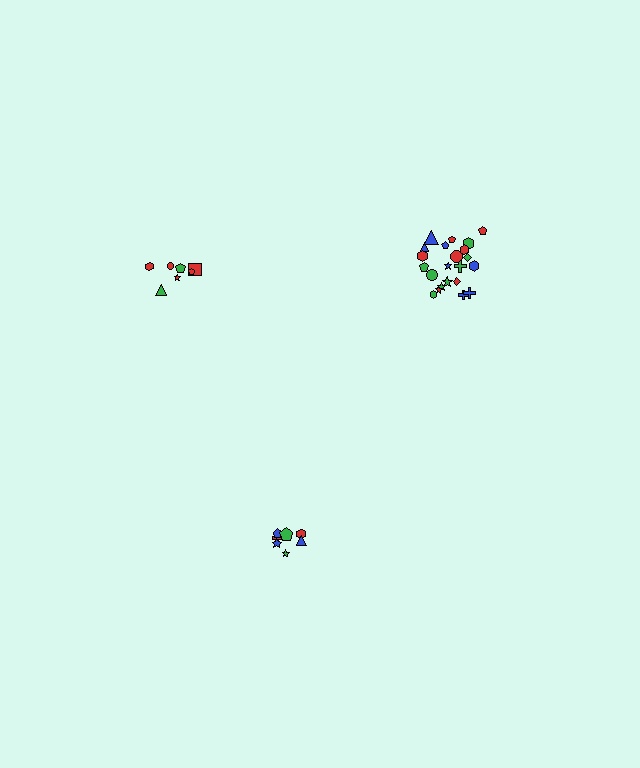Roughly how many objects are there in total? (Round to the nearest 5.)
Roughly 35 objects in total.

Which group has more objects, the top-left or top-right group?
The top-right group.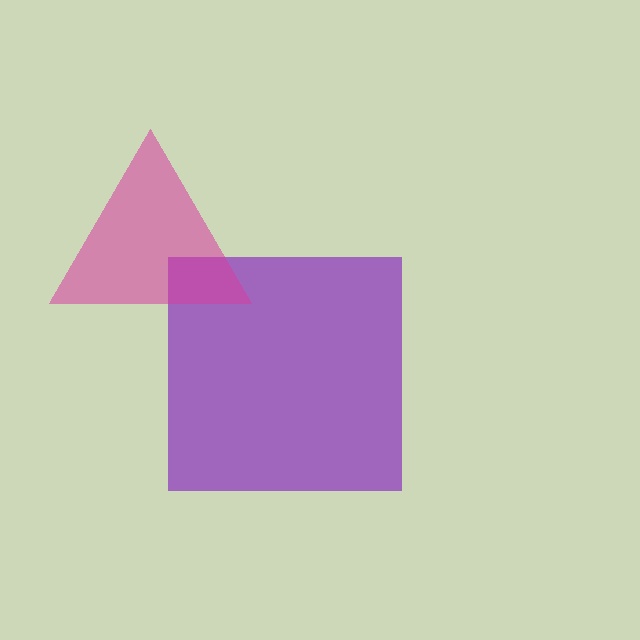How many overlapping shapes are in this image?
There are 2 overlapping shapes in the image.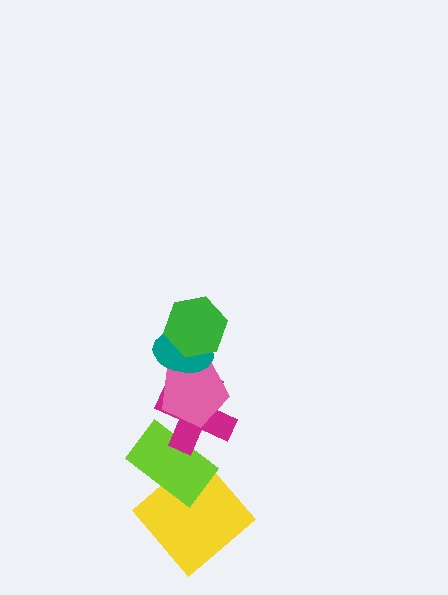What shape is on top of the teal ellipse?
The green hexagon is on top of the teal ellipse.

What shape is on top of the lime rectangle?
The magenta cross is on top of the lime rectangle.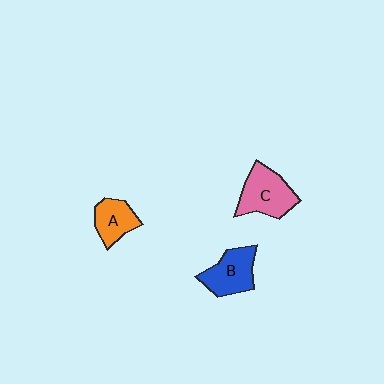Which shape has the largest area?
Shape C (pink).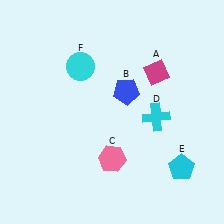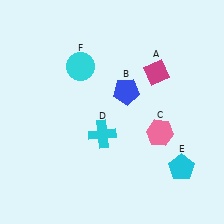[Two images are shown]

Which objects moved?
The objects that moved are: the pink hexagon (C), the cyan cross (D).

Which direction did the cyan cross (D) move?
The cyan cross (D) moved left.